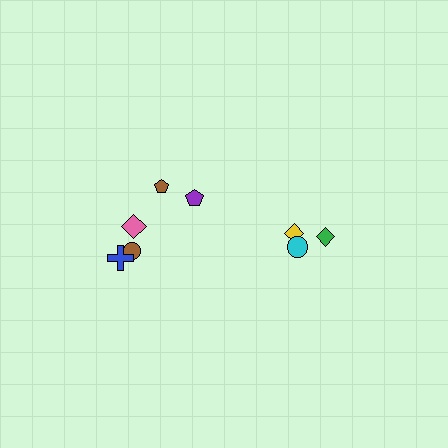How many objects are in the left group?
There are 5 objects.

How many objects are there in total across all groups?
There are 8 objects.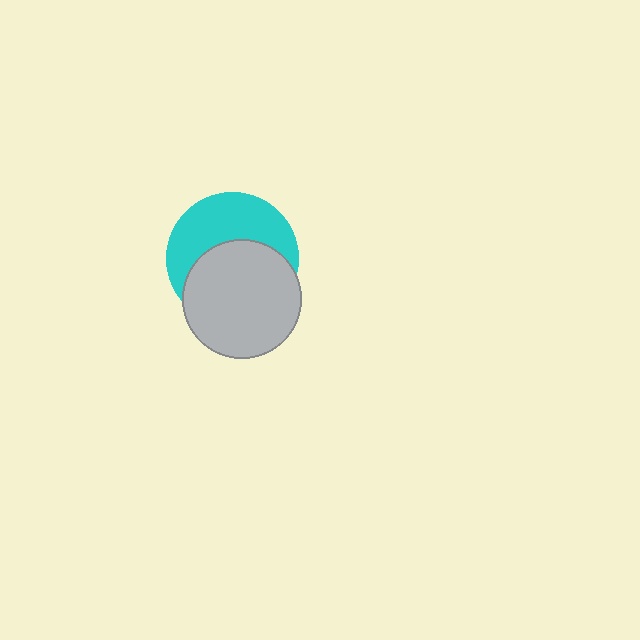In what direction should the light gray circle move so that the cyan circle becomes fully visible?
The light gray circle should move down. That is the shortest direction to clear the overlap and leave the cyan circle fully visible.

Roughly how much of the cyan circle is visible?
About half of it is visible (roughly 47%).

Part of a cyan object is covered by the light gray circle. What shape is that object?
It is a circle.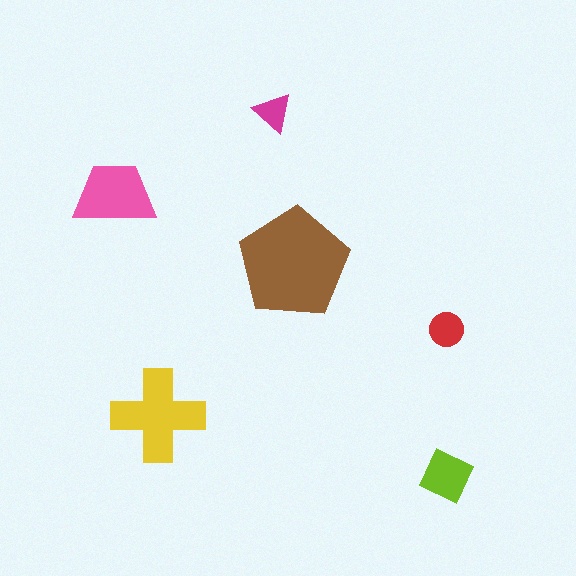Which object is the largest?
The brown pentagon.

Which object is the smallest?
The magenta triangle.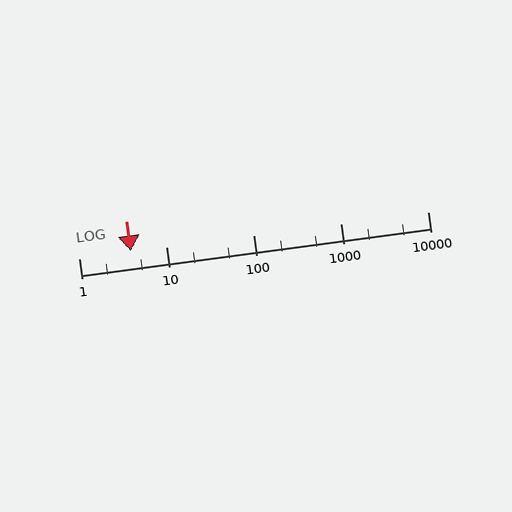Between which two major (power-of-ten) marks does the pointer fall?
The pointer is between 1 and 10.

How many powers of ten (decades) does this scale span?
The scale spans 4 decades, from 1 to 10000.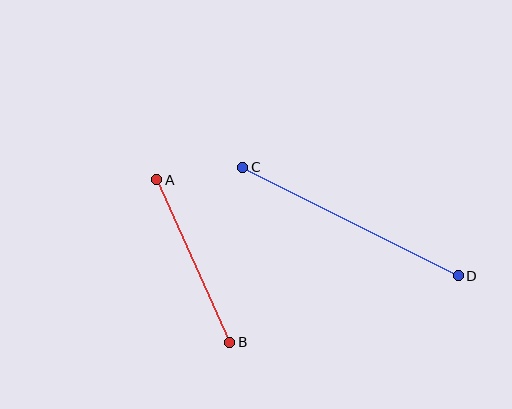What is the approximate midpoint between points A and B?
The midpoint is at approximately (193, 261) pixels.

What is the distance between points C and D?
The distance is approximately 242 pixels.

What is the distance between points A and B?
The distance is approximately 178 pixels.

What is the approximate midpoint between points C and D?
The midpoint is at approximately (350, 221) pixels.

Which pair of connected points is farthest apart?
Points C and D are farthest apart.